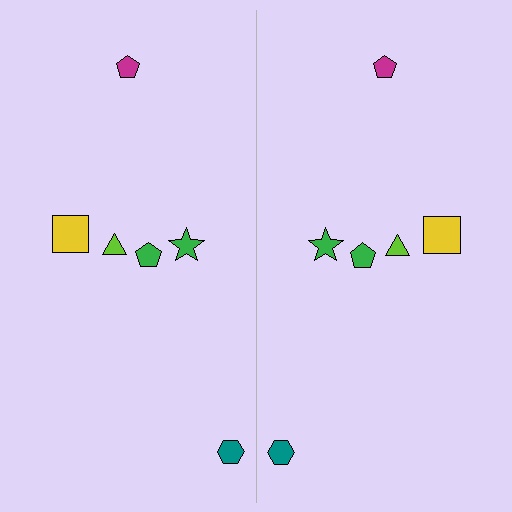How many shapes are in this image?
There are 12 shapes in this image.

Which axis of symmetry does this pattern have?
The pattern has a vertical axis of symmetry running through the center of the image.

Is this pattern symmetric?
Yes, this pattern has bilateral (reflection) symmetry.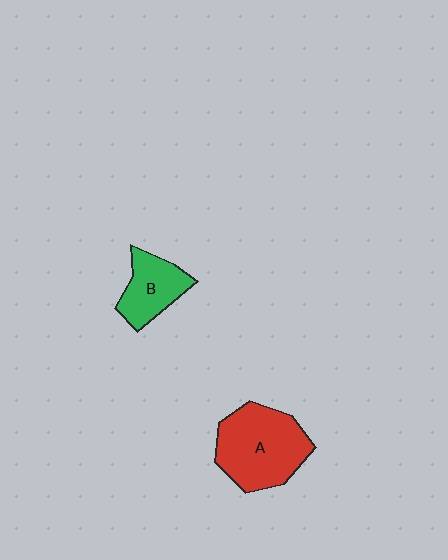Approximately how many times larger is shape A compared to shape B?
Approximately 1.8 times.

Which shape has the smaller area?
Shape B (green).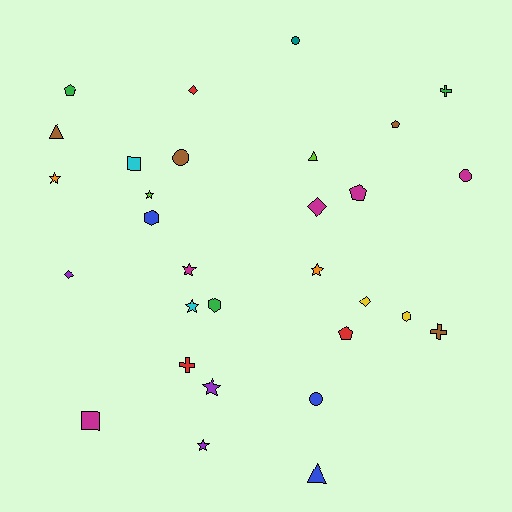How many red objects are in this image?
There are 3 red objects.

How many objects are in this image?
There are 30 objects.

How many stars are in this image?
There are 7 stars.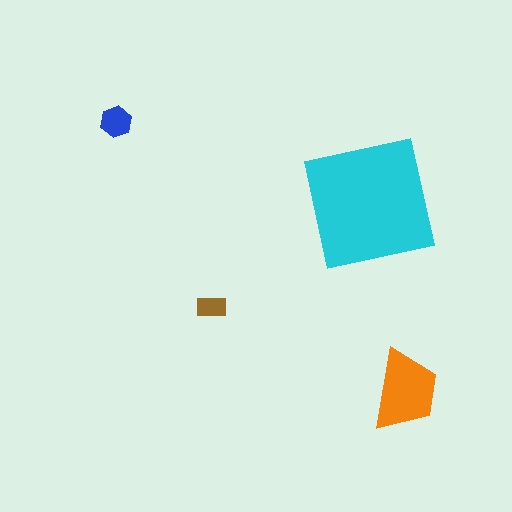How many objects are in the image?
There are 4 objects in the image.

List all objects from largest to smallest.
The cyan square, the orange trapezoid, the blue hexagon, the brown rectangle.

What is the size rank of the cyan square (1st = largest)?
1st.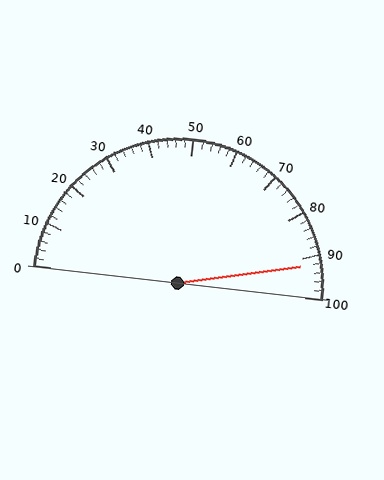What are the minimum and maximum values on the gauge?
The gauge ranges from 0 to 100.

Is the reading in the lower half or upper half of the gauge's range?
The reading is in the upper half of the range (0 to 100).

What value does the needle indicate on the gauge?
The needle indicates approximately 92.